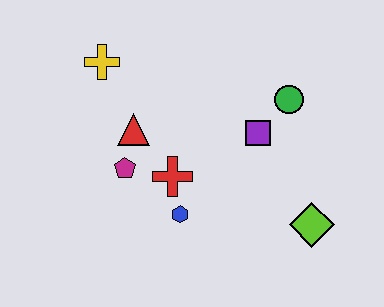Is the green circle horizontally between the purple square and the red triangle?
No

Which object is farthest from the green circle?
The yellow cross is farthest from the green circle.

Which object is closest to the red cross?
The blue hexagon is closest to the red cross.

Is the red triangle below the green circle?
Yes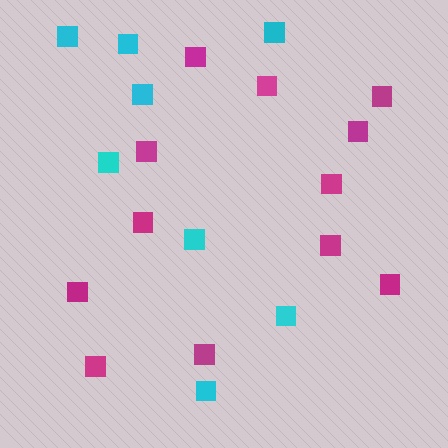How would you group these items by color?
There are 2 groups: one group of cyan squares (8) and one group of magenta squares (12).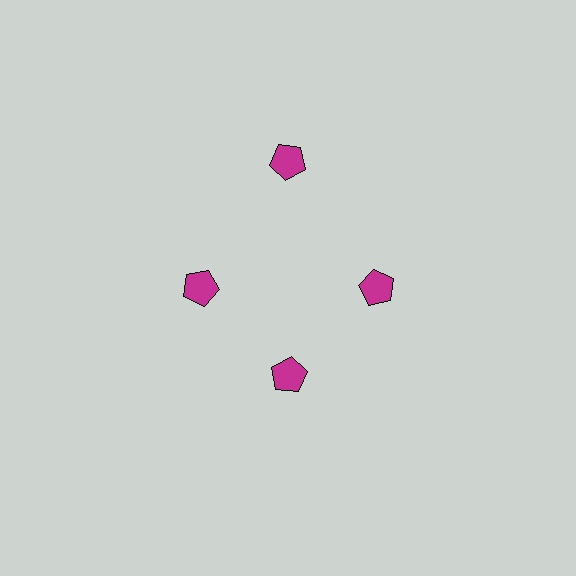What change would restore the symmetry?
The symmetry would be restored by moving it inward, back onto the ring so that all 4 pentagons sit at equal angles and equal distance from the center.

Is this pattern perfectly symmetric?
No. The 4 magenta pentagons are arranged in a ring, but one element near the 12 o'clock position is pushed outward from the center, breaking the 4-fold rotational symmetry.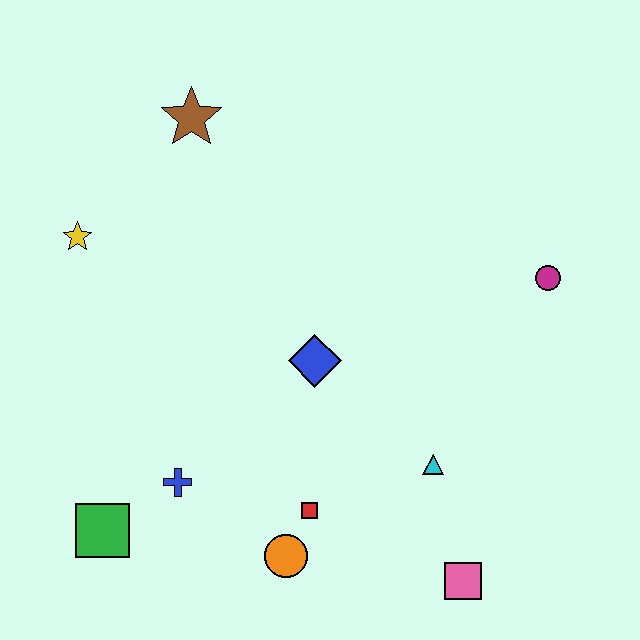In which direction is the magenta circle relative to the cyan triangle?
The magenta circle is above the cyan triangle.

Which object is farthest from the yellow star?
The pink square is farthest from the yellow star.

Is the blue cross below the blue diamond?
Yes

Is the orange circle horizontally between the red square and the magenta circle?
No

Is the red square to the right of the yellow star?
Yes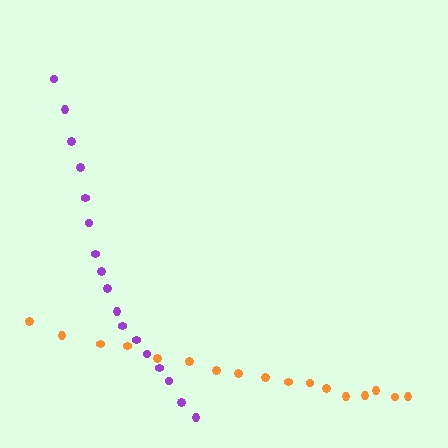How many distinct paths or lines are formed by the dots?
There are 2 distinct paths.